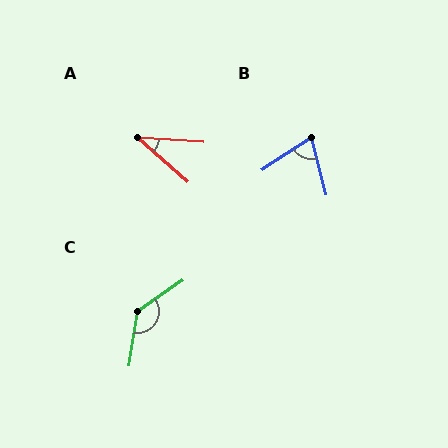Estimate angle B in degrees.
Approximately 71 degrees.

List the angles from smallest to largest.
A (38°), B (71°), C (133°).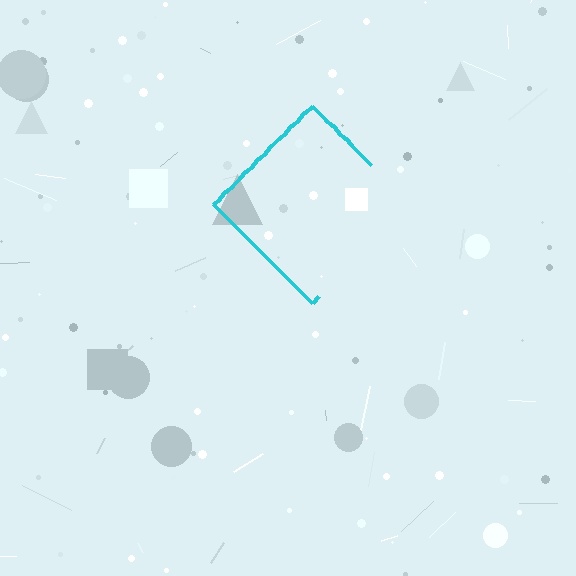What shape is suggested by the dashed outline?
The dashed outline suggests a diamond.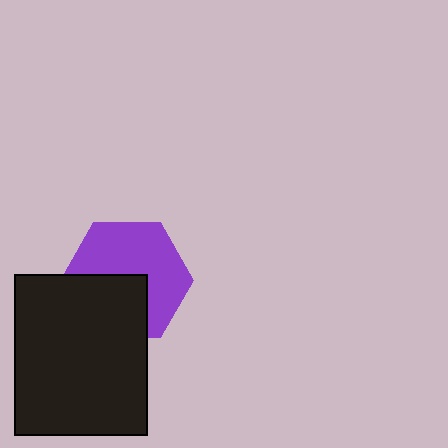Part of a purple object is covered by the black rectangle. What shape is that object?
It is a hexagon.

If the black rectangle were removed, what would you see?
You would see the complete purple hexagon.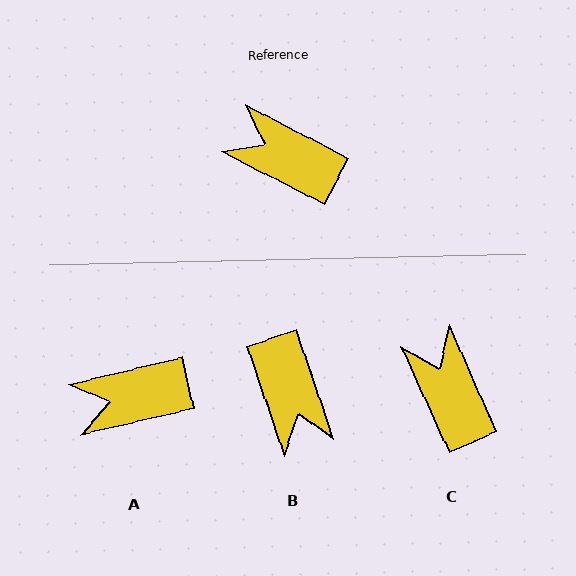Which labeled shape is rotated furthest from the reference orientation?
B, about 136 degrees away.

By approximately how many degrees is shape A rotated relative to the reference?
Approximately 40 degrees counter-clockwise.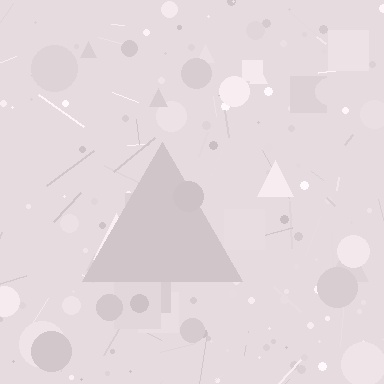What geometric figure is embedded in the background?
A triangle is embedded in the background.